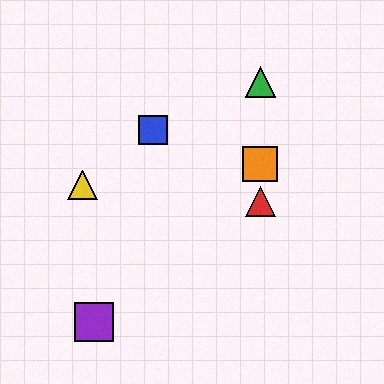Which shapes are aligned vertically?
The red triangle, the green triangle, the orange square are aligned vertically.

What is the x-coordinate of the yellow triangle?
The yellow triangle is at x≈82.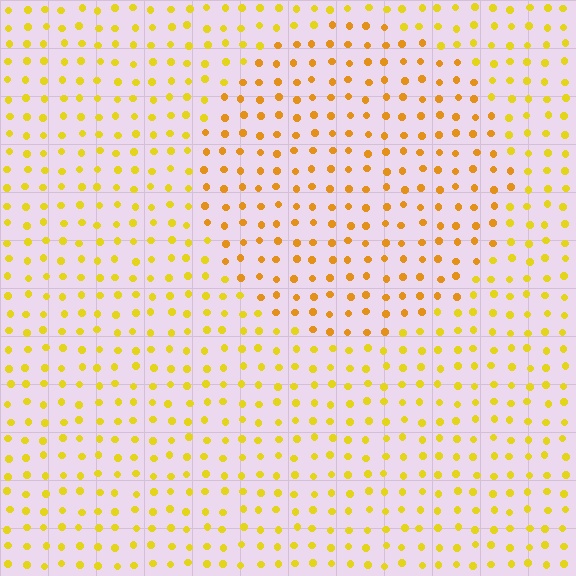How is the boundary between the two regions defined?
The boundary is defined purely by a slight shift in hue (about 20 degrees). Spacing, size, and orientation are identical on both sides.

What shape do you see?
I see a circle.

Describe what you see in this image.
The image is filled with small yellow elements in a uniform arrangement. A circle-shaped region is visible where the elements are tinted to a slightly different hue, forming a subtle color boundary.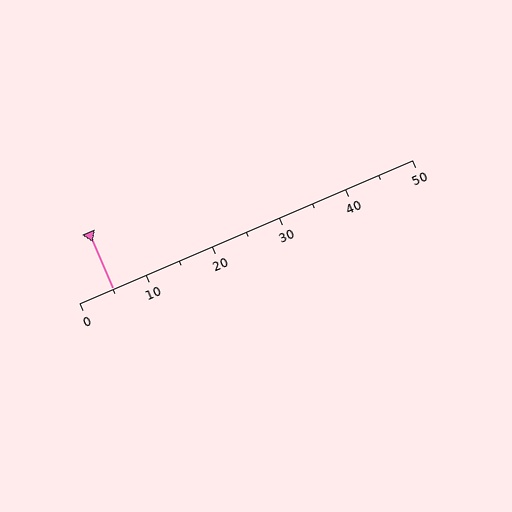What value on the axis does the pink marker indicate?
The marker indicates approximately 5.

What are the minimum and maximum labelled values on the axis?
The axis runs from 0 to 50.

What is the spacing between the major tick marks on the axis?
The major ticks are spaced 10 apart.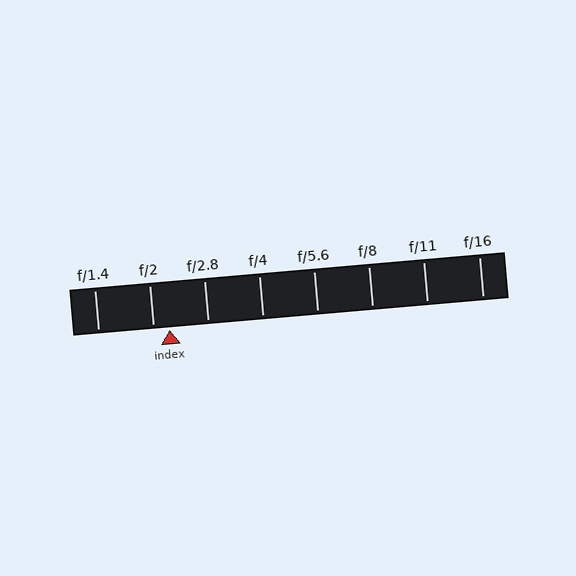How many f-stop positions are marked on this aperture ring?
There are 8 f-stop positions marked.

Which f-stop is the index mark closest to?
The index mark is closest to f/2.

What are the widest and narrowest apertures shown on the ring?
The widest aperture shown is f/1.4 and the narrowest is f/16.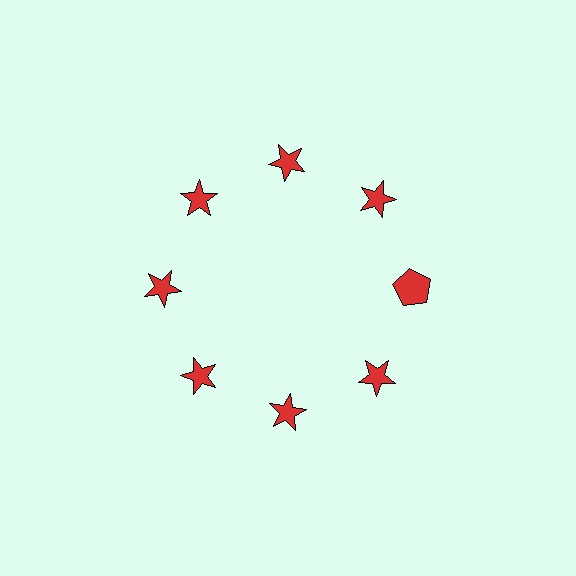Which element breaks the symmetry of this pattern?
The red pentagon at roughly the 3 o'clock position breaks the symmetry. All other shapes are red stars.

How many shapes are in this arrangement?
There are 8 shapes arranged in a ring pattern.